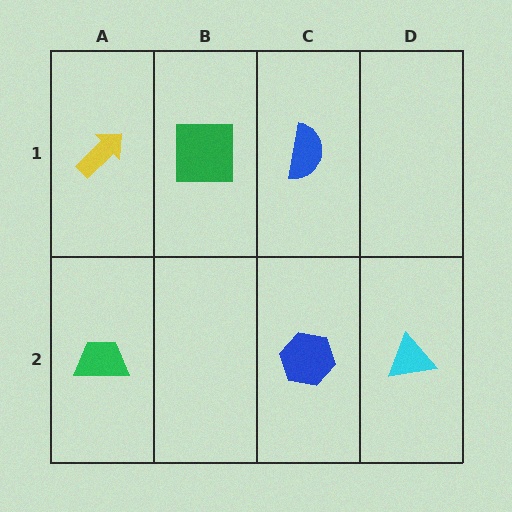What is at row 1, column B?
A green square.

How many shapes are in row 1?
3 shapes.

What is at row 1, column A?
A yellow arrow.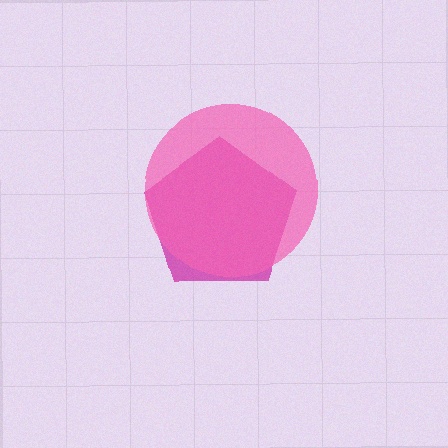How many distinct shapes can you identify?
There are 2 distinct shapes: a magenta pentagon, a pink circle.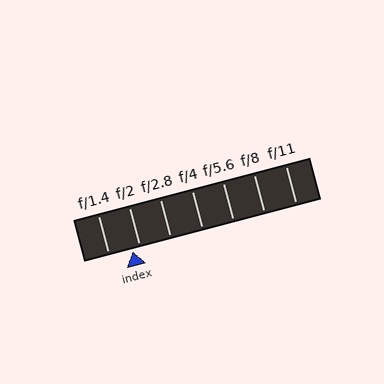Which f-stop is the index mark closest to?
The index mark is closest to f/2.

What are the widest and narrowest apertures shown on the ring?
The widest aperture shown is f/1.4 and the narrowest is f/11.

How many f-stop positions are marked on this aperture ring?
There are 7 f-stop positions marked.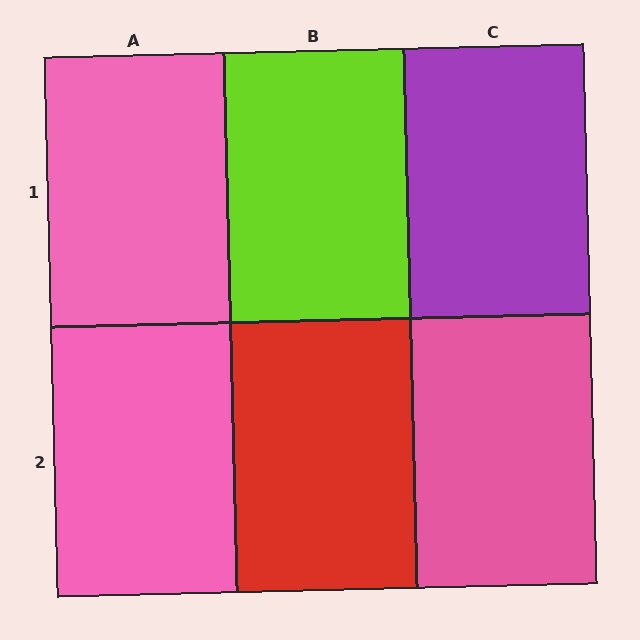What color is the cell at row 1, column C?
Purple.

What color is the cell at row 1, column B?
Lime.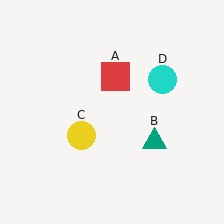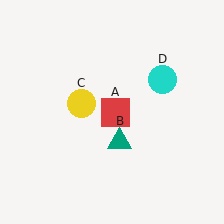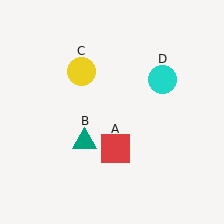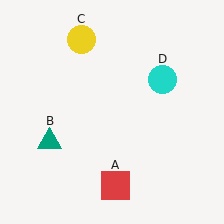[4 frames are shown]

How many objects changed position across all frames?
3 objects changed position: red square (object A), teal triangle (object B), yellow circle (object C).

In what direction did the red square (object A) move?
The red square (object A) moved down.